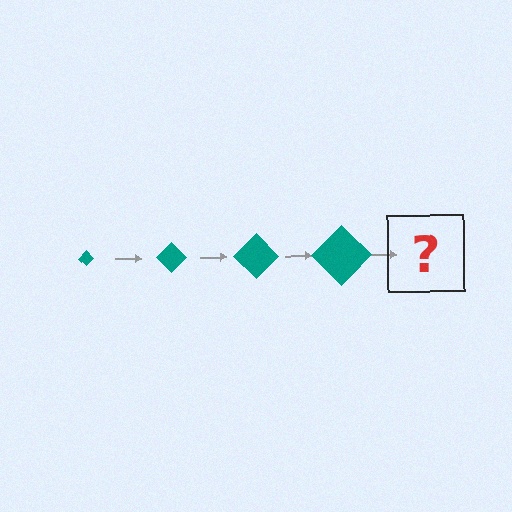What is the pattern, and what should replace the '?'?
The pattern is that the diamond gets progressively larger each step. The '?' should be a teal diamond, larger than the previous one.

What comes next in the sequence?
The next element should be a teal diamond, larger than the previous one.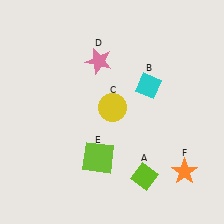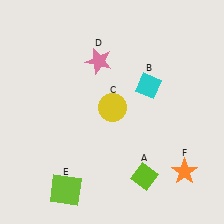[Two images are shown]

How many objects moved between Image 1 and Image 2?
1 object moved between the two images.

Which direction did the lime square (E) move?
The lime square (E) moved left.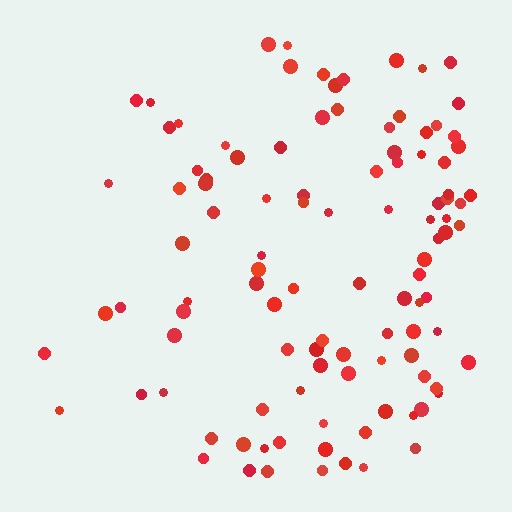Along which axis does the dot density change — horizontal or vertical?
Horizontal.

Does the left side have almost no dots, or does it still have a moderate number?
Still a moderate number, just noticeably fewer than the right.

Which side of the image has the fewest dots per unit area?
The left.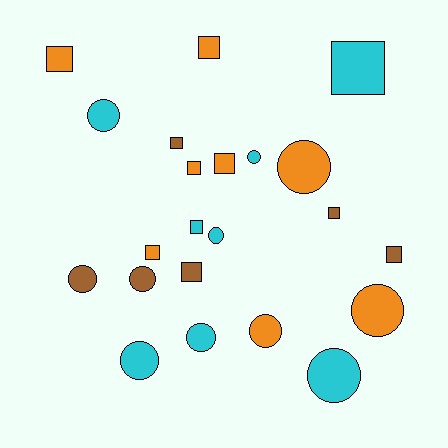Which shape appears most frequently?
Square, with 11 objects.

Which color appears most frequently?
Orange, with 8 objects.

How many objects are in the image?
There are 22 objects.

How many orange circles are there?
There are 3 orange circles.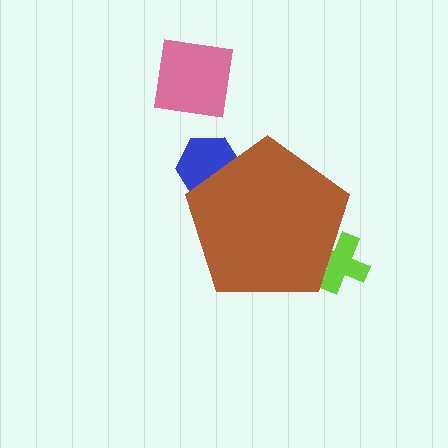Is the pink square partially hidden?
No, the pink square is fully visible.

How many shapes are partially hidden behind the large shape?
2 shapes are partially hidden.